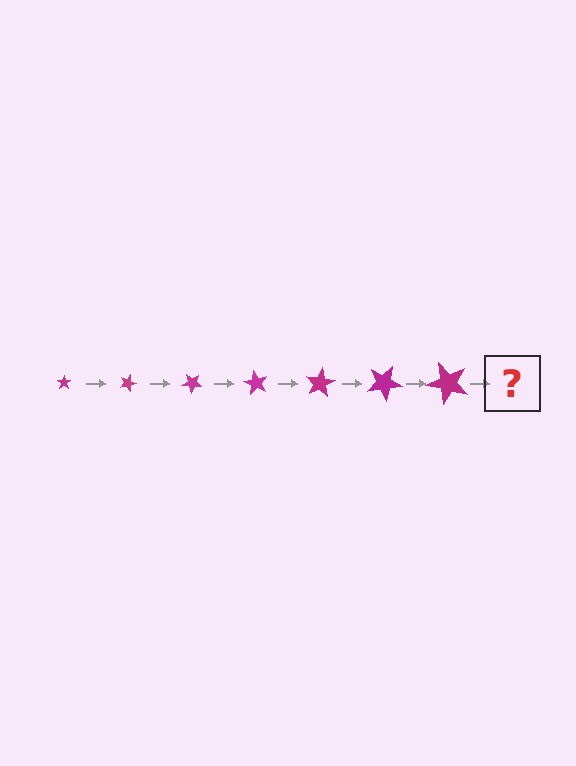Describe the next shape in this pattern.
It should be a star, larger than the previous one and rotated 140 degrees from the start.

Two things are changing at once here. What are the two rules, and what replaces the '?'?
The two rules are that the star grows larger each step and it rotates 20 degrees each step. The '?' should be a star, larger than the previous one and rotated 140 degrees from the start.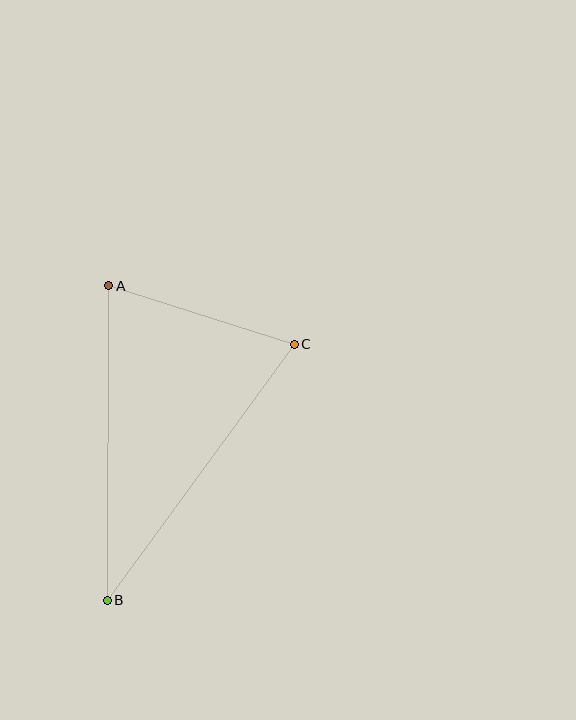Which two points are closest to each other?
Points A and C are closest to each other.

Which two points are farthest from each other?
Points B and C are farthest from each other.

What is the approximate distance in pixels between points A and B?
The distance between A and B is approximately 314 pixels.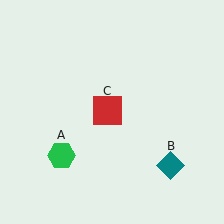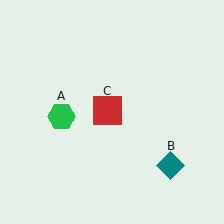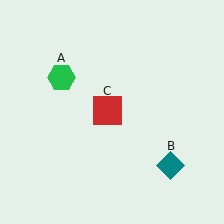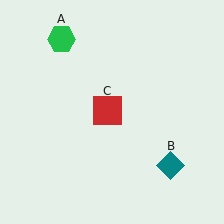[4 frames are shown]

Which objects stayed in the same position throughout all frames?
Teal diamond (object B) and red square (object C) remained stationary.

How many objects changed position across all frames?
1 object changed position: green hexagon (object A).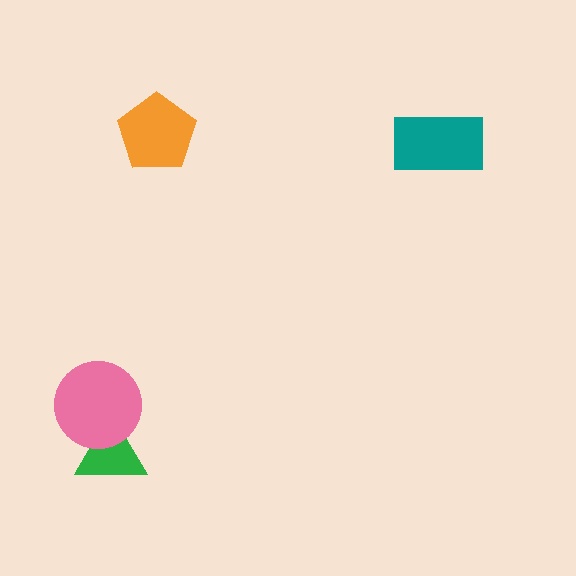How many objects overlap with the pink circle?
1 object overlaps with the pink circle.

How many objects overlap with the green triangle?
1 object overlaps with the green triangle.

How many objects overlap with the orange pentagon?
0 objects overlap with the orange pentagon.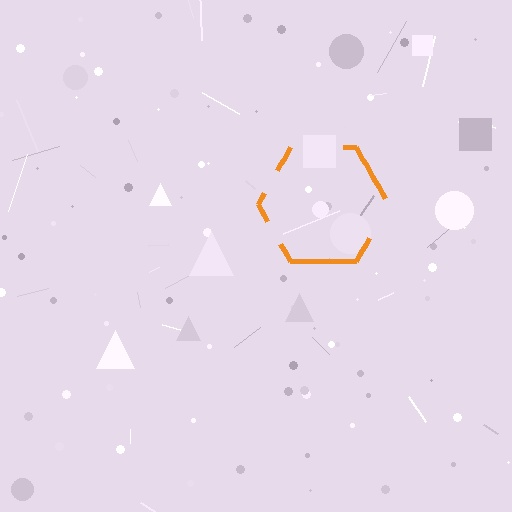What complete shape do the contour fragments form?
The contour fragments form a hexagon.